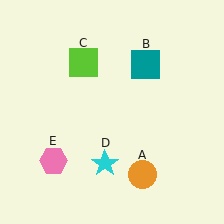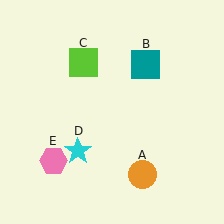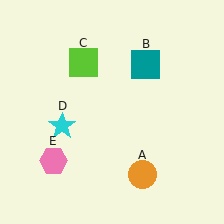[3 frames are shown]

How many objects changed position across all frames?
1 object changed position: cyan star (object D).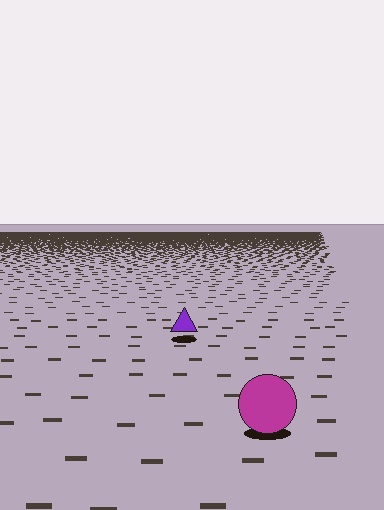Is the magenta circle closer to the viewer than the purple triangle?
Yes. The magenta circle is closer — you can tell from the texture gradient: the ground texture is coarser near it.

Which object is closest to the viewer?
The magenta circle is closest. The texture marks near it are larger and more spread out.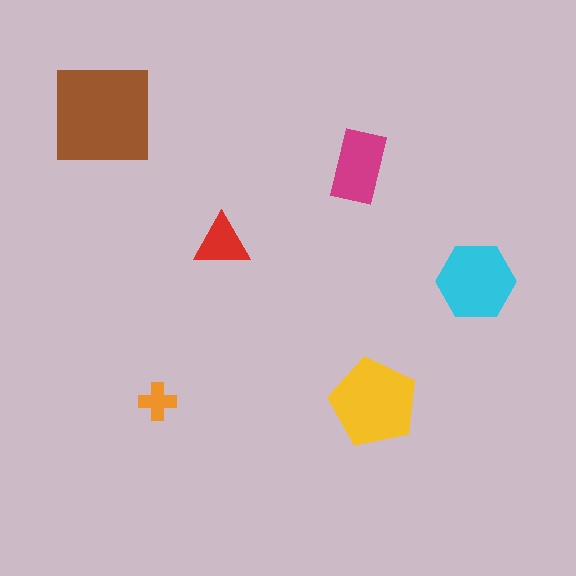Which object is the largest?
The brown square.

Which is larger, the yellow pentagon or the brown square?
The brown square.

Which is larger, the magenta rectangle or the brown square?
The brown square.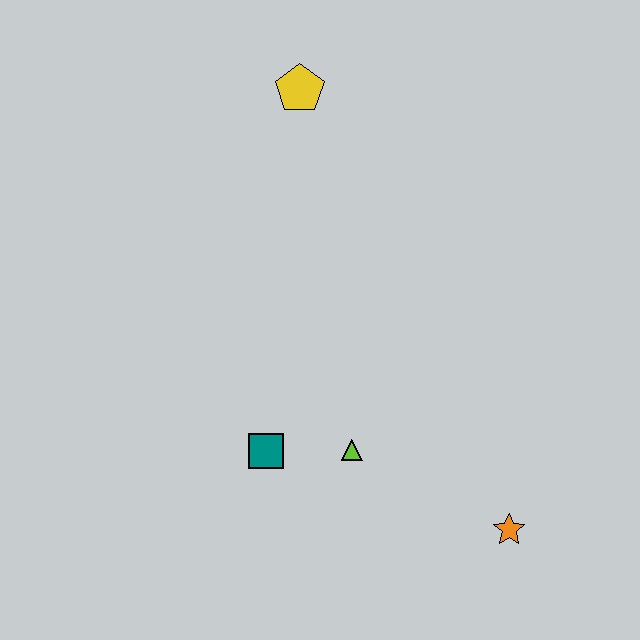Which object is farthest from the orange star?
The yellow pentagon is farthest from the orange star.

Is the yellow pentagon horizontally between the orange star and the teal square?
Yes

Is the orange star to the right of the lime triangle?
Yes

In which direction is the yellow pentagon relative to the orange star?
The yellow pentagon is above the orange star.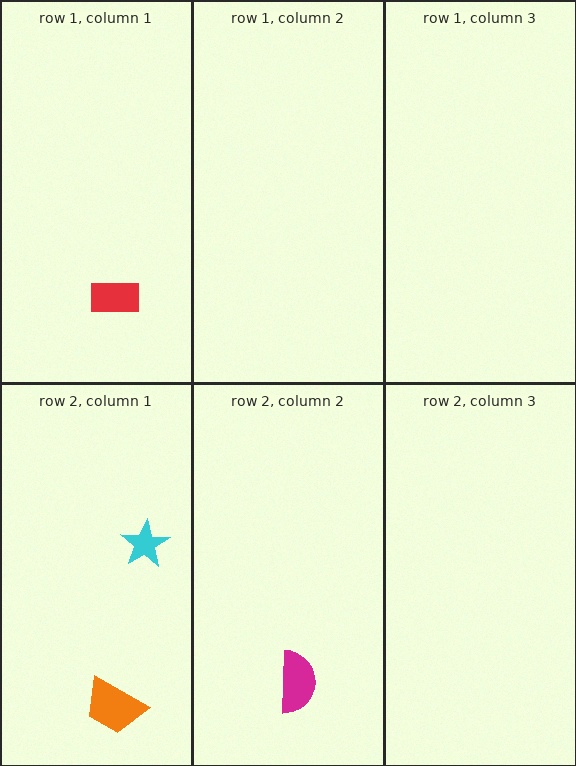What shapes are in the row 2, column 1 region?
The cyan star, the orange trapezoid.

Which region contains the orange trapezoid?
The row 2, column 1 region.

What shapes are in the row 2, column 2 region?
The magenta semicircle.